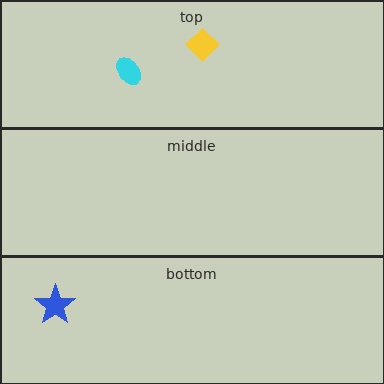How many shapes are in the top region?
2.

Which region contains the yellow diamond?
The top region.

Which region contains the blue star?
The bottom region.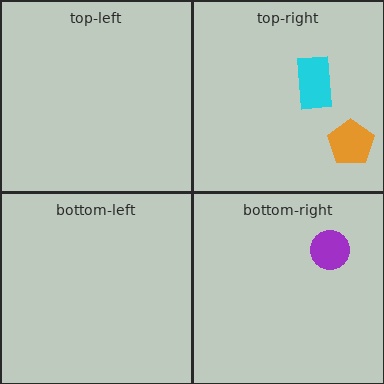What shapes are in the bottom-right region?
The purple circle.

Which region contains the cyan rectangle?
The top-right region.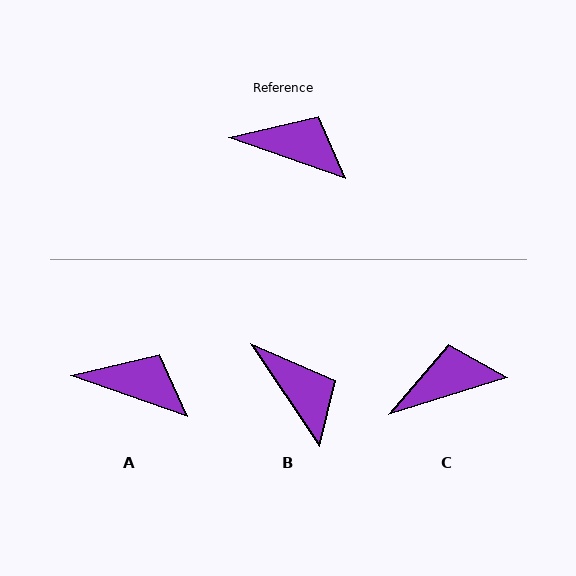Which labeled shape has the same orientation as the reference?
A.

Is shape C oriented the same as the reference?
No, it is off by about 36 degrees.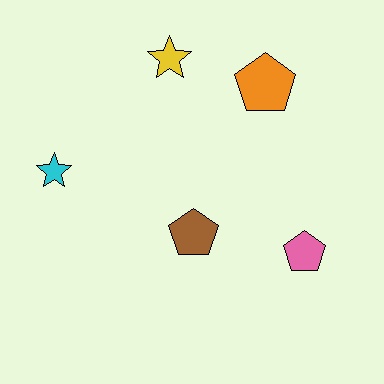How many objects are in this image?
There are 5 objects.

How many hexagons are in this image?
There are no hexagons.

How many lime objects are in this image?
There are no lime objects.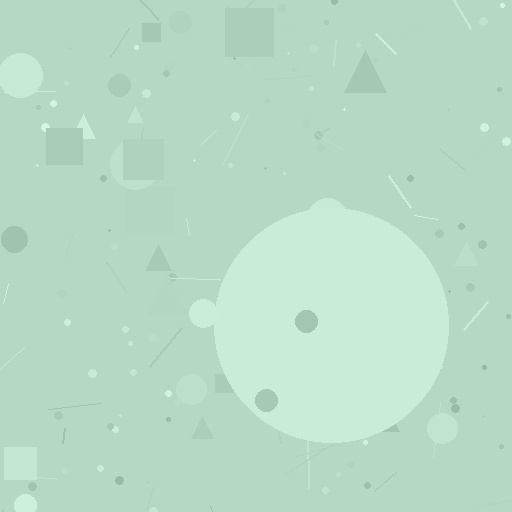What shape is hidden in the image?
A circle is hidden in the image.